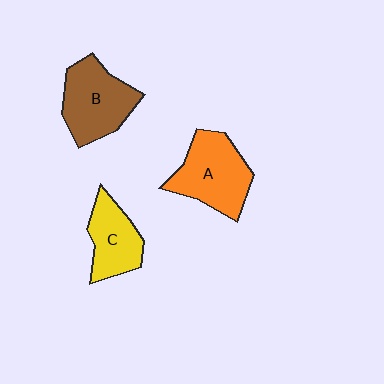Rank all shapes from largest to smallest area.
From largest to smallest: A (orange), B (brown), C (yellow).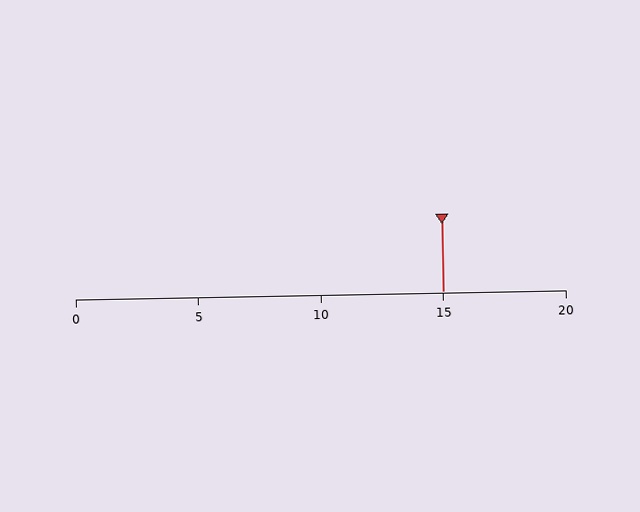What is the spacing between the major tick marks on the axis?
The major ticks are spaced 5 apart.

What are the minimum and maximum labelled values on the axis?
The axis runs from 0 to 20.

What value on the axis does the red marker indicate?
The marker indicates approximately 15.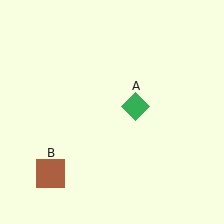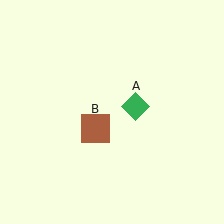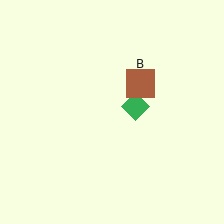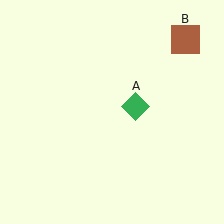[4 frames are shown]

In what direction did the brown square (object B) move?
The brown square (object B) moved up and to the right.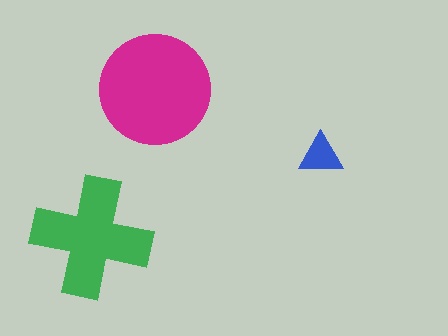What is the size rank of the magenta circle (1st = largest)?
1st.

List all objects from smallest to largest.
The blue triangle, the green cross, the magenta circle.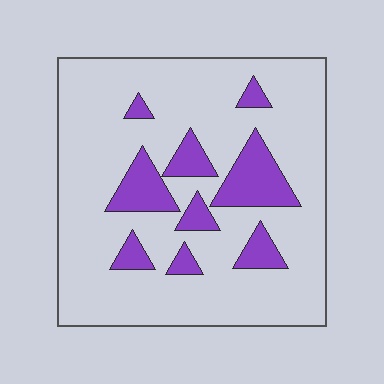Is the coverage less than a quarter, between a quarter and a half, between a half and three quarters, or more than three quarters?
Less than a quarter.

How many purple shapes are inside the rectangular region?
9.